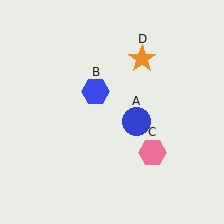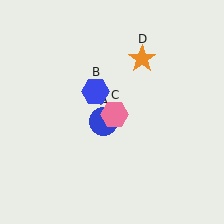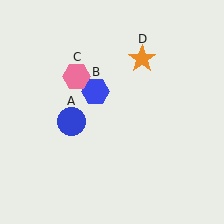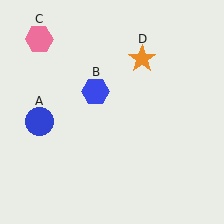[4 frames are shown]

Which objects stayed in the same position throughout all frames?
Blue hexagon (object B) and orange star (object D) remained stationary.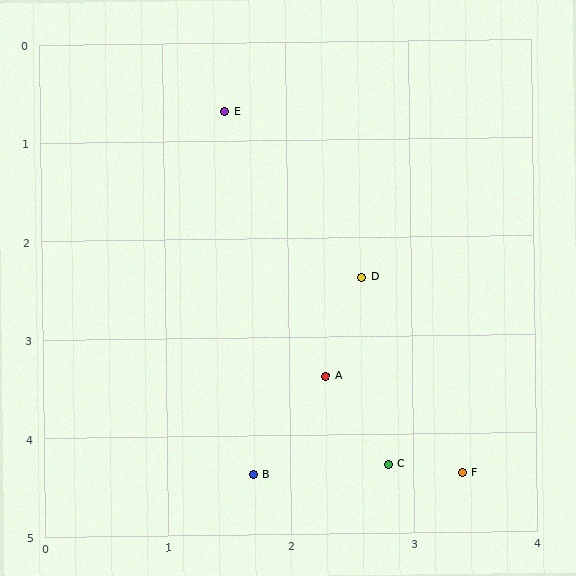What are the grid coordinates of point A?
Point A is at approximately (2.3, 3.4).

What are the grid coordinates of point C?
Point C is at approximately (2.8, 4.3).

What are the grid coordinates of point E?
Point E is at approximately (1.5, 0.7).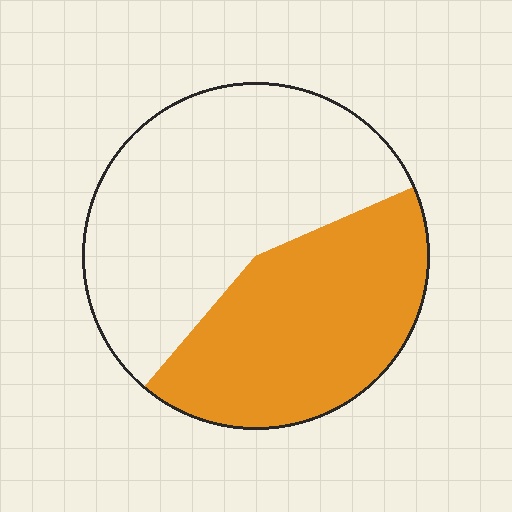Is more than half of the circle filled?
No.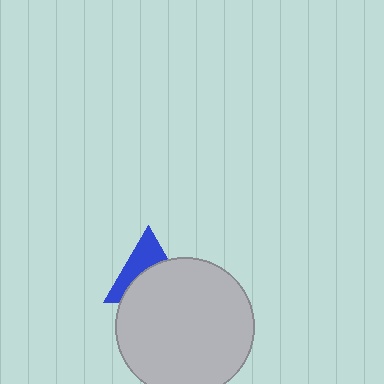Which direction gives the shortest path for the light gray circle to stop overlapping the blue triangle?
Moving down gives the shortest separation.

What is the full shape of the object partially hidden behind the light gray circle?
The partially hidden object is a blue triangle.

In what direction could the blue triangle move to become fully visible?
The blue triangle could move up. That would shift it out from behind the light gray circle entirely.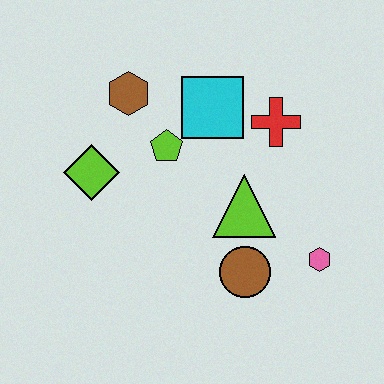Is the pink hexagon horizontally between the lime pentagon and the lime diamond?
No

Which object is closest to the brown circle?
The lime triangle is closest to the brown circle.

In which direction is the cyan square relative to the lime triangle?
The cyan square is above the lime triangle.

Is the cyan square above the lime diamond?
Yes